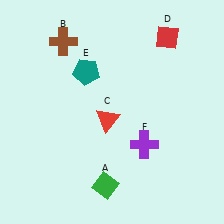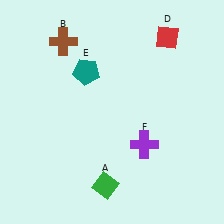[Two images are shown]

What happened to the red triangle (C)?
The red triangle (C) was removed in Image 2. It was in the bottom-left area of Image 1.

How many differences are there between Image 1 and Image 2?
There is 1 difference between the two images.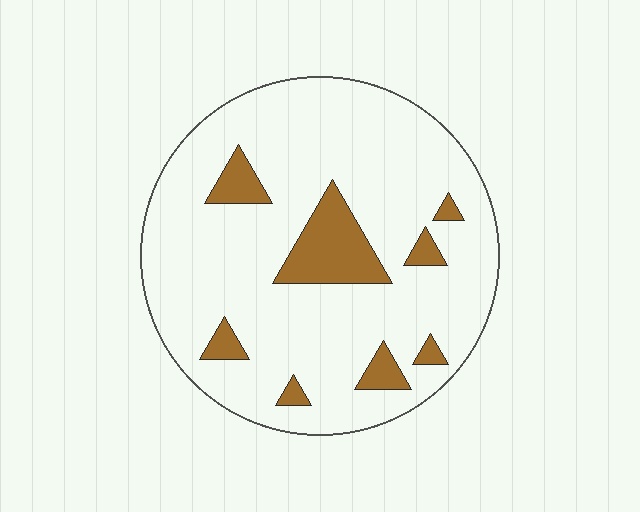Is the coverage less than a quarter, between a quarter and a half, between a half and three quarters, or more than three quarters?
Less than a quarter.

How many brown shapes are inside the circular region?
8.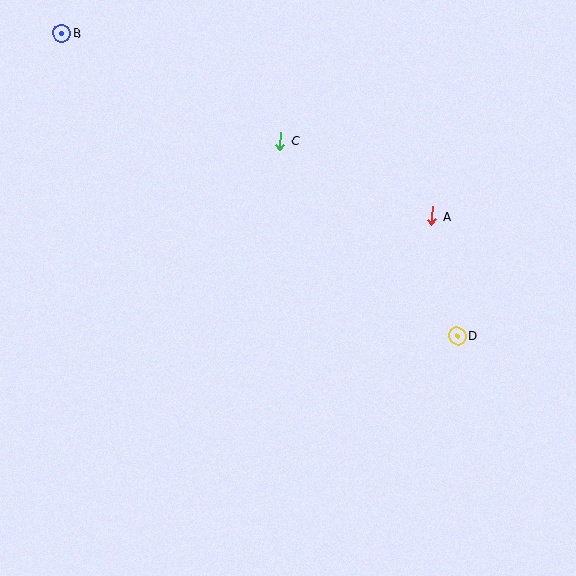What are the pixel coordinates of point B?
Point B is at (62, 33).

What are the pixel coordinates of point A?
Point A is at (432, 216).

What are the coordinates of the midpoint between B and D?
The midpoint between B and D is at (260, 184).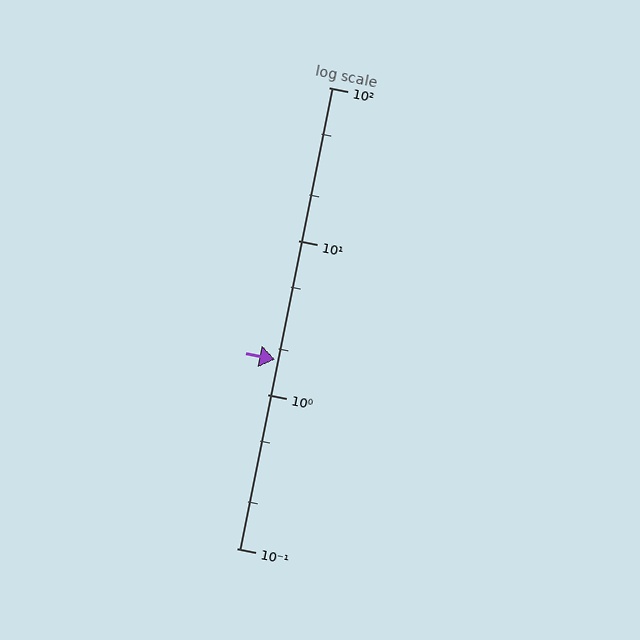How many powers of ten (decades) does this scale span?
The scale spans 3 decades, from 0.1 to 100.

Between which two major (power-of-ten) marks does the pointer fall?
The pointer is between 1 and 10.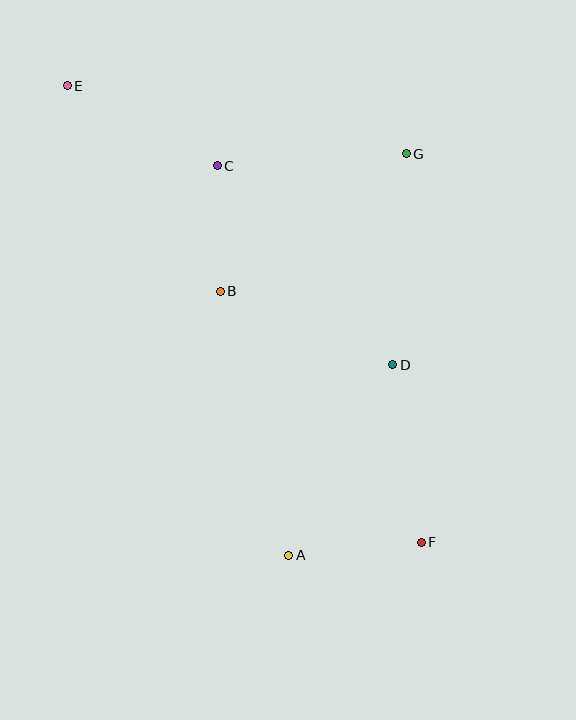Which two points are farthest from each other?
Points E and F are farthest from each other.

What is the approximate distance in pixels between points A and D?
The distance between A and D is approximately 217 pixels.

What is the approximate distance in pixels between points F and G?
The distance between F and G is approximately 389 pixels.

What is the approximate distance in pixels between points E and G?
The distance between E and G is approximately 346 pixels.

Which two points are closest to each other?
Points B and C are closest to each other.